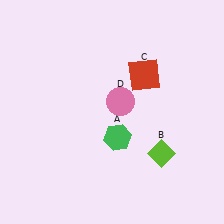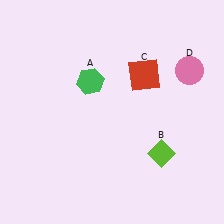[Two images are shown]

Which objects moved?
The objects that moved are: the green hexagon (A), the pink circle (D).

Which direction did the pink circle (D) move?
The pink circle (D) moved right.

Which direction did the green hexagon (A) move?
The green hexagon (A) moved up.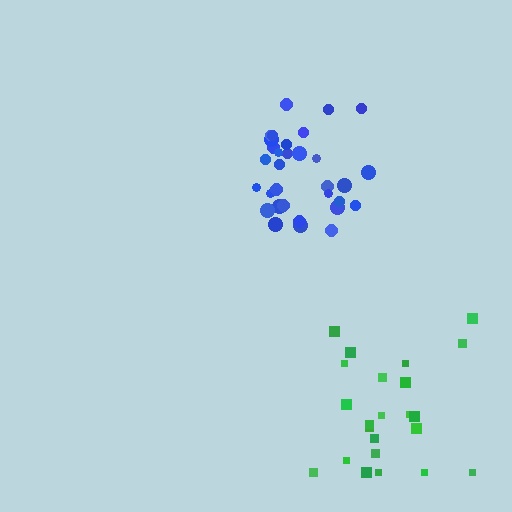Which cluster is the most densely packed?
Blue.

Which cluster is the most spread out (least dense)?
Green.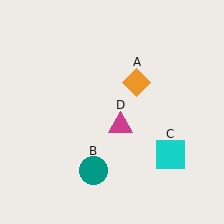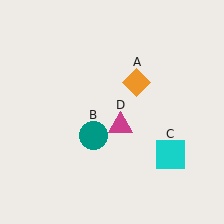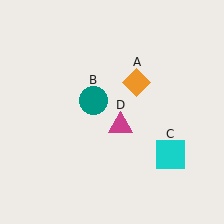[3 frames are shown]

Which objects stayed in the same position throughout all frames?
Orange diamond (object A) and cyan square (object C) and magenta triangle (object D) remained stationary.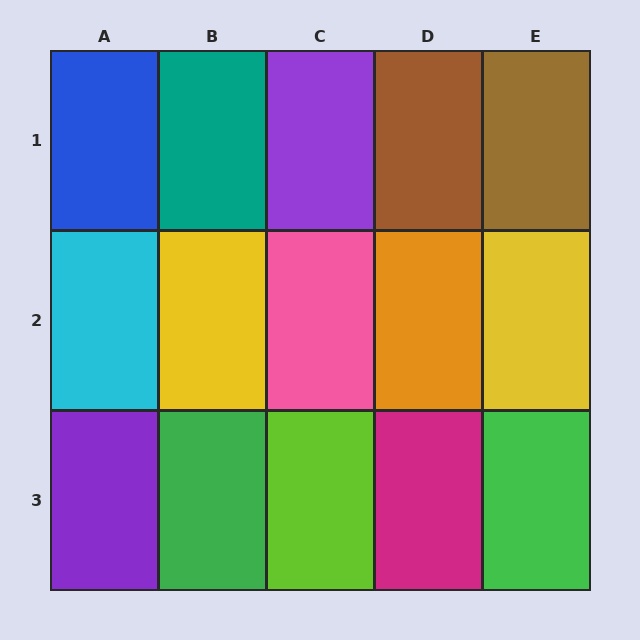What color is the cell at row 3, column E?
Green.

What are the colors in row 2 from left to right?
Cyan, yellow, pink, orange, yellow.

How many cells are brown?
2 cells are brown.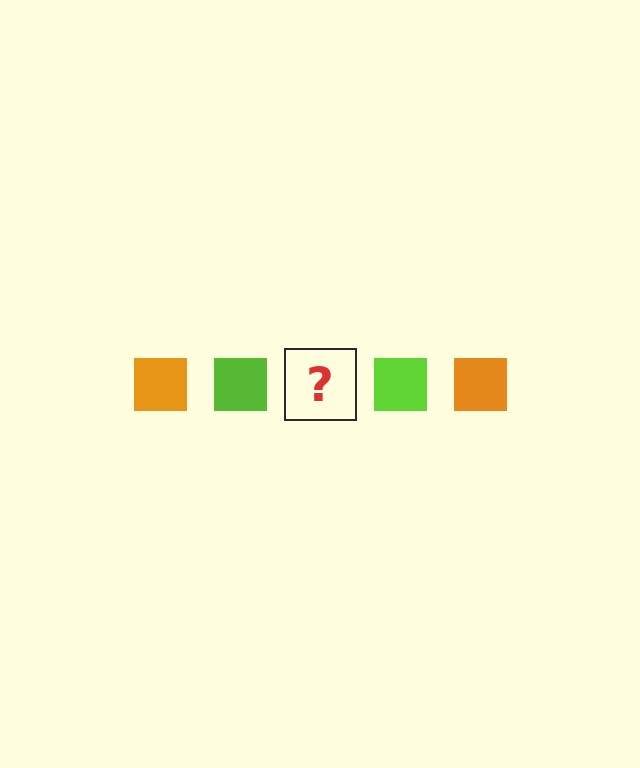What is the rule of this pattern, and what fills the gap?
The rule is that the pattern cycles through orange, lime squares. The gap should be filled with an orange square.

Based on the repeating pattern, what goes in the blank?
The blank should be an orange square.